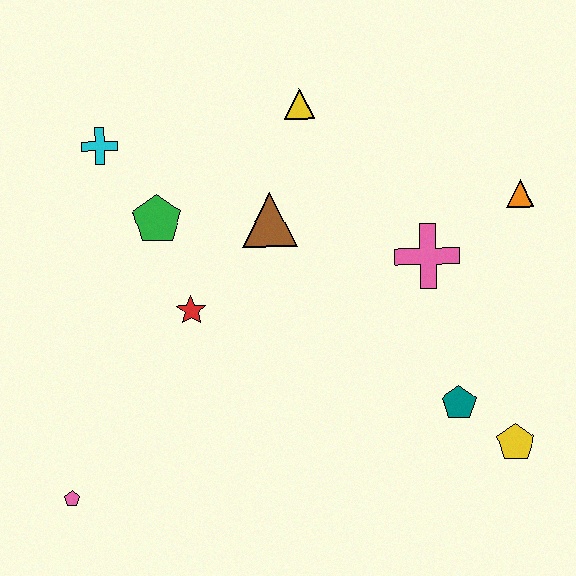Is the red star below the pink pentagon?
No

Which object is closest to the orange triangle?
The pink cross is closest to the orange triangle.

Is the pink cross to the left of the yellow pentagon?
Yes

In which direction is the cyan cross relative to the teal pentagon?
The cyan cross is to the left of the teal pentagon.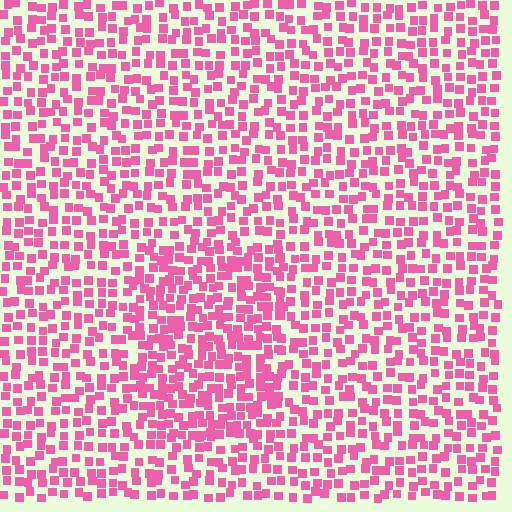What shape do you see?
I see a rectangle.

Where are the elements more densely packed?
The elements are more densely packed inside the rectangle boundary.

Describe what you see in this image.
The image contains small pink elements arranged at two different densities. A rectangle-shaped region is visible where the elements are more densely packed than the surrounding area.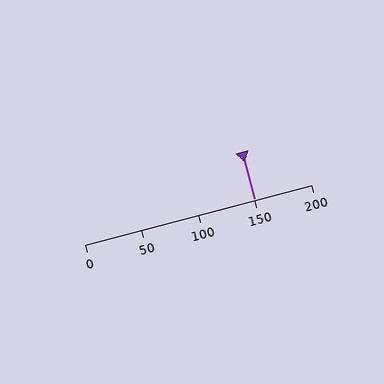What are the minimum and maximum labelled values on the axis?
The axis runs from 0 to 200.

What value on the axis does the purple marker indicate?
The marker indicates approximately 150.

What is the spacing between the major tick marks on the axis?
The major ticks are spaced 50 apart.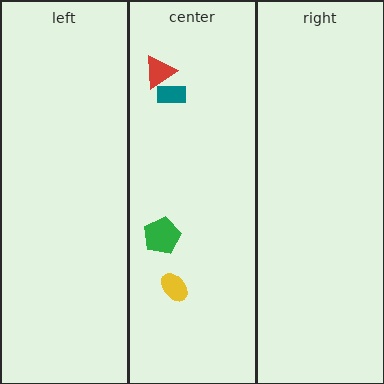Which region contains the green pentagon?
The center region.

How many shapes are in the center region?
4.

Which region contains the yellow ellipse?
The center region.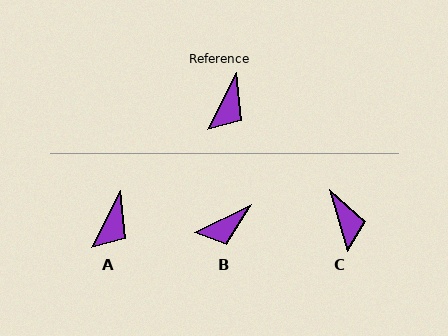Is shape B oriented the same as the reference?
No, it is off by about 37 degrees.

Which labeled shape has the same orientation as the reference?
A.